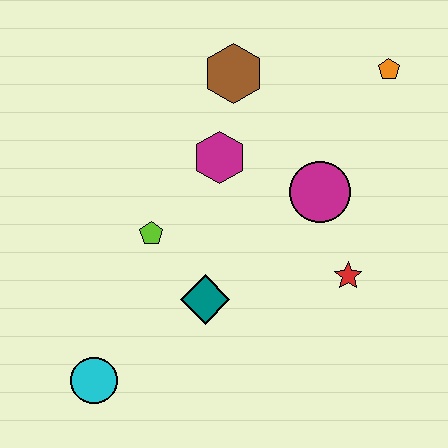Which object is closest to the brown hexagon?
The magenta hexagon is closest to the brown hexagon.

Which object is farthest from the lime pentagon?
The orange pentagon is farthest from the lime pentagon.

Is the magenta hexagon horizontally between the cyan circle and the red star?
Yes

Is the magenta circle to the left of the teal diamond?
No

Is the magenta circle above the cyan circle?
Yes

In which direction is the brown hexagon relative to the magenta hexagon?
The brown hexagon is above the magenta hexagon.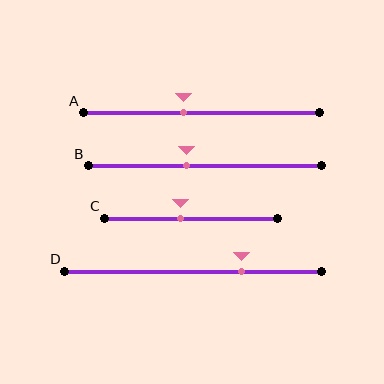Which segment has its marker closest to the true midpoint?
Segment C has its marker closest to the true midpoint.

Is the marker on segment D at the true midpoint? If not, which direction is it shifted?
No, the marker on segment D is shifted to the right by about 19% of the segment length.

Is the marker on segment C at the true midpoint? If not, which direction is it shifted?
No, the marker on segment C is shifted to the left by about 6% of the segment length.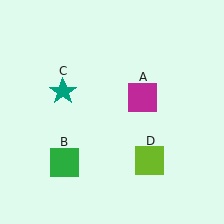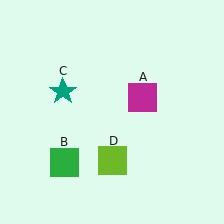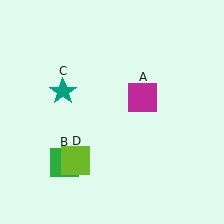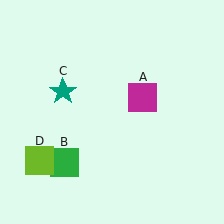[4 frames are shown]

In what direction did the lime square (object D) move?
The lime square (object D) moved left.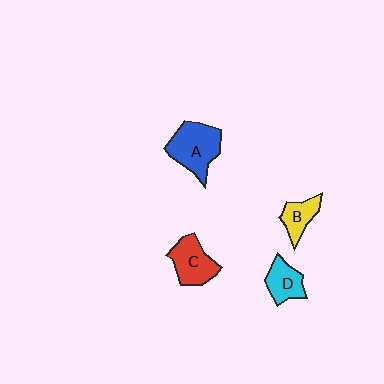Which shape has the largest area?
Shape A (blue).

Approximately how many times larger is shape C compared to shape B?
Approximately 1.5 times.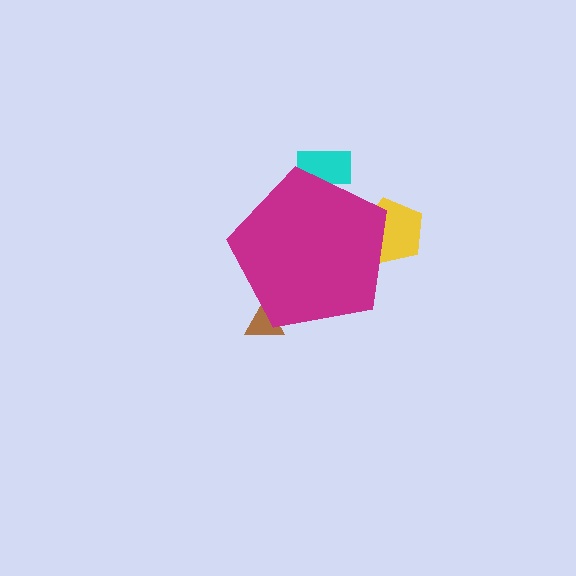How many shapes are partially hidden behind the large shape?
3 shapes are partially hidden.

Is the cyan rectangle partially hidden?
Yes, the cyan rectangle is partially hidden behind the magenta pentagon.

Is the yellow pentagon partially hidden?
Yes, the yellow pentagon is partially hidden behind the magenta pentagon.